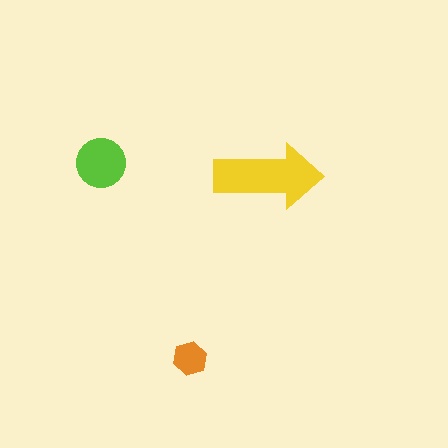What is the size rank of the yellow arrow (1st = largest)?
1st.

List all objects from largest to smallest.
The yellow arrow, the lime circle, the orange hexagon.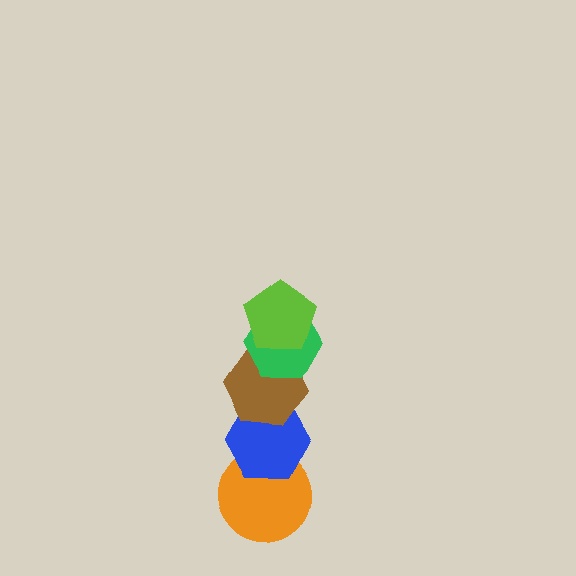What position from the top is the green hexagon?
The green hexagon is 2nd from the top.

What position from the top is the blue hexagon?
The blue hexagon is 4th from the top.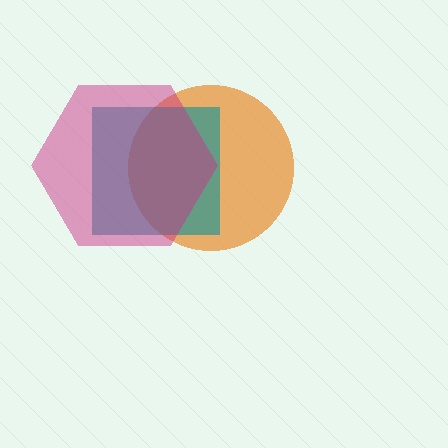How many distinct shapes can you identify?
There are 3 distinct shapes: an orange circle, a teal square, a magenta hexagon.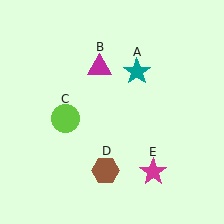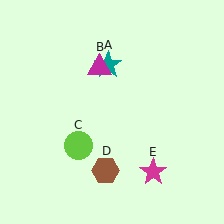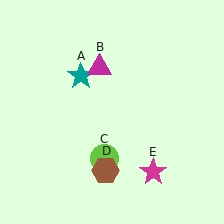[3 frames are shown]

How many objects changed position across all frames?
2 objects changed position: teal star (object A), lime circle (object C).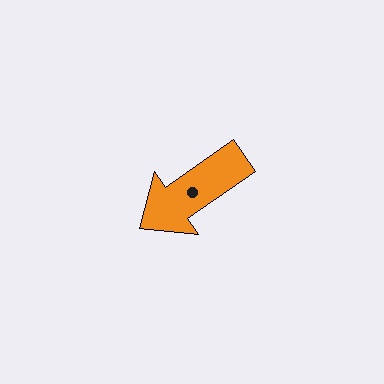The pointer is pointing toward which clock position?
Roughly 8 o'clock.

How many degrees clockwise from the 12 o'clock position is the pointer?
Approximately 235 degrees.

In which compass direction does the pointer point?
Southwest.